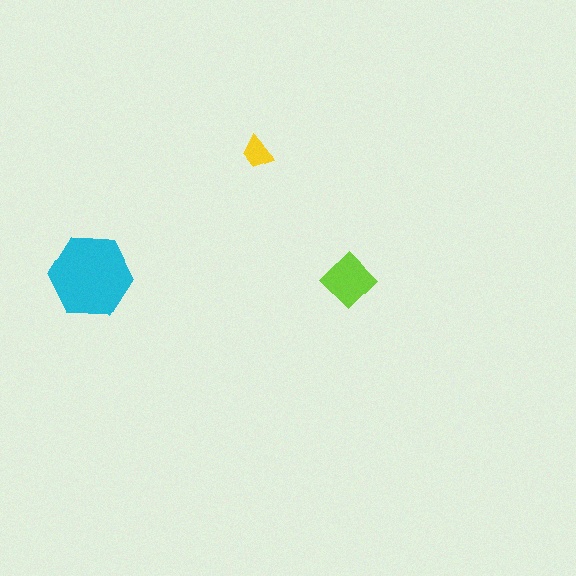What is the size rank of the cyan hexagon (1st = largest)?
1st.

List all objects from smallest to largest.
The yellow trapezoid, the lime diamond, the cyan hexagon.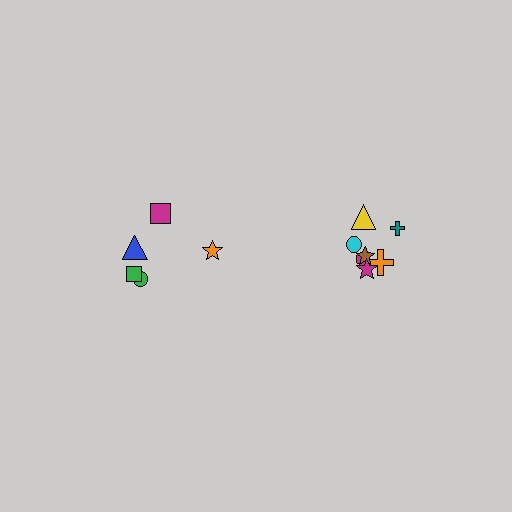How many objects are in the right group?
There are 7 objects.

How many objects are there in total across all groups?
There are 12 objects.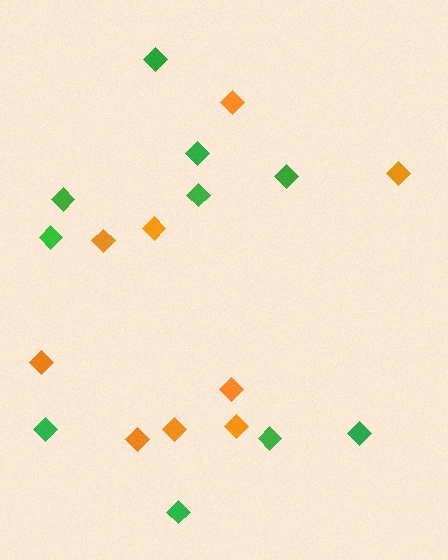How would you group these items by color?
There are 2 groups: one group of green diamonds (10) and one group of orange diamonds (9).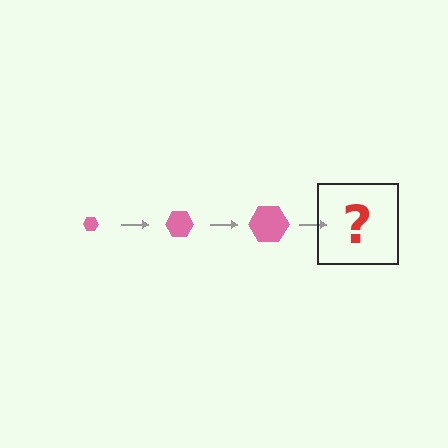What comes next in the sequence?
The next element should be a pink hexagon, larger than the previous one.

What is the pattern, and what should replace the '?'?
The pattern is that the hexagon gets progressively larger each step. The '?' should be a pink hexagon, larger than the previous one.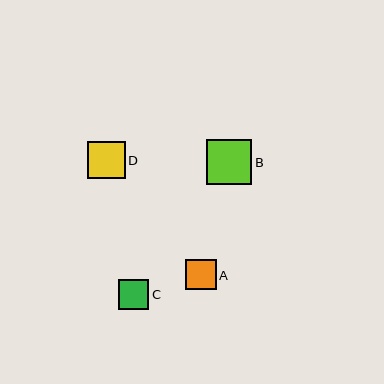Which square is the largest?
Square B is the largest with a size of approximately 45 pixels.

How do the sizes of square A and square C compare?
Square A and square C are approximately the same size.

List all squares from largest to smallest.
From largest to smallest: B, D, A, C.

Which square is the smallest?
Square C is the smallest with a size of approximately 30 pixels.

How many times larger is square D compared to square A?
Square D is approximately 1.2 times the size of square A.